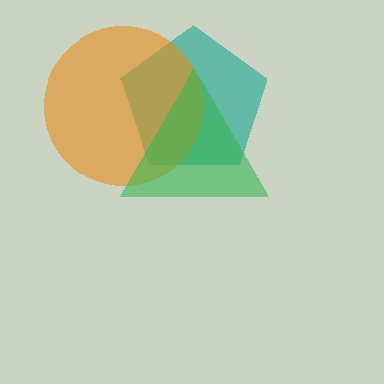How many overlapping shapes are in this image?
There are 3 overlapping shapes in the image.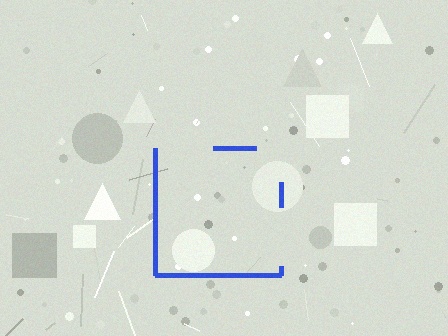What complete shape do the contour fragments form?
The contour fragments form a square.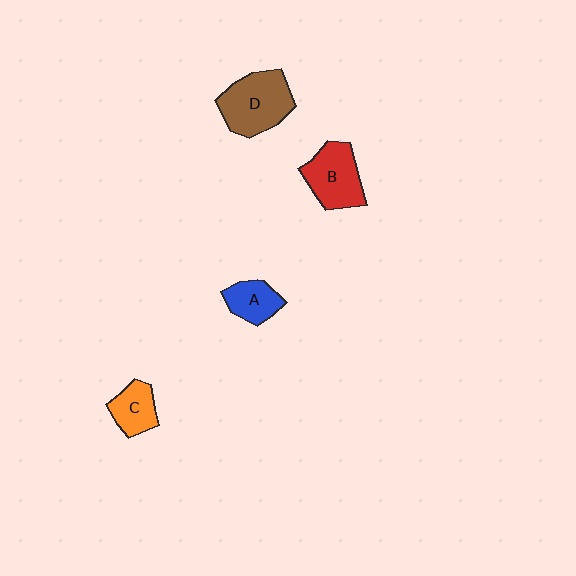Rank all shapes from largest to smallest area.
From largest to smallest: D (brown), B (red), C (orange), A (blue).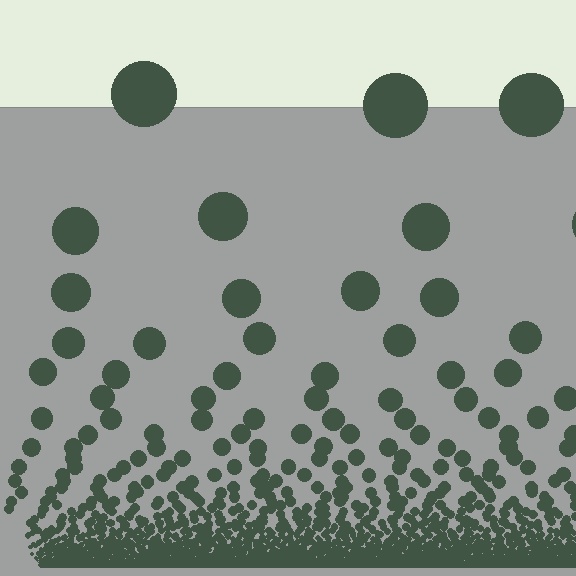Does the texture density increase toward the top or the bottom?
Density increases toward the bottom.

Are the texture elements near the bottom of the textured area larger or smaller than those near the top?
Smaller. The gradient is inverted — elements near the bottom are smaller and denser.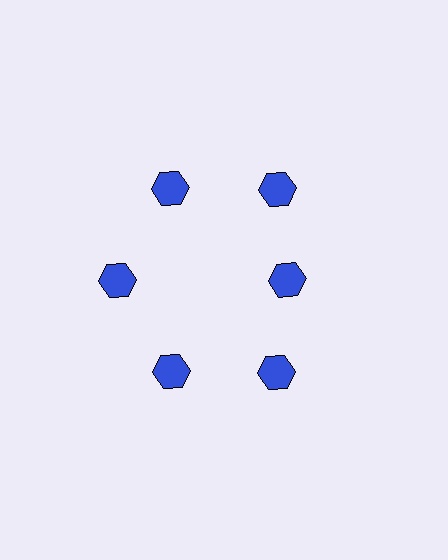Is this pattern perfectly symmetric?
No. The 6 blue hexagons are arranged in a ring, but one element near the 3 o'clock position is pulled inward toward the center, breaking the 6-fold rotational symmetry.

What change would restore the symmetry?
The symmetry would be restored by moving it outward, back onto the ring so that all 6 hexagons sit at equal angles and equal distance from the center.